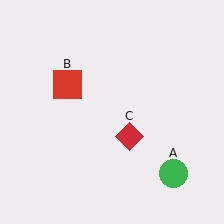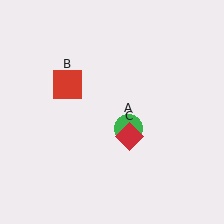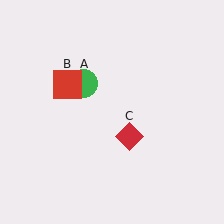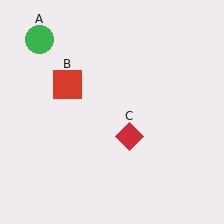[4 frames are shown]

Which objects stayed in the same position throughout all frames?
Red square (object B) and red diamond (object C) remained stationary.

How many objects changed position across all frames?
1 object changed position: green circle (object A).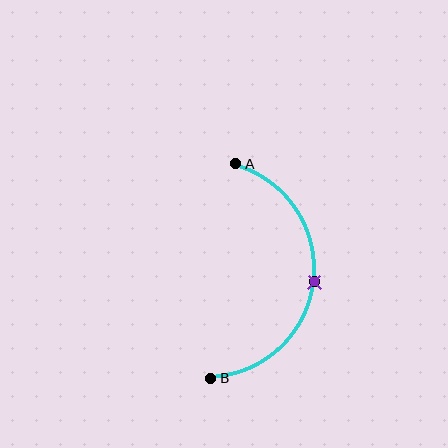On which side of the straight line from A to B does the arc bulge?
The arc bulges to the right of the straight line connecting A and B.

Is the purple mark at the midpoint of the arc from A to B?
Yes. The purple mark lies on the arc at equal arc-length from both A and B — it is the arc midpoint.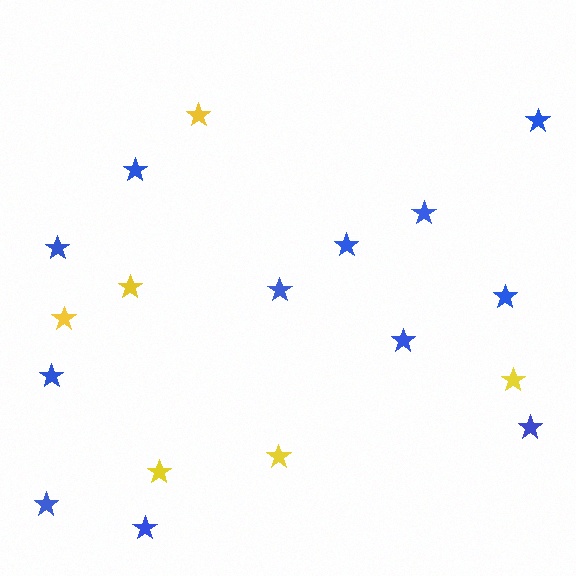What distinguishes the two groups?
There are 2 groups: one group of yellow stars (6) and one group of blue stars (12).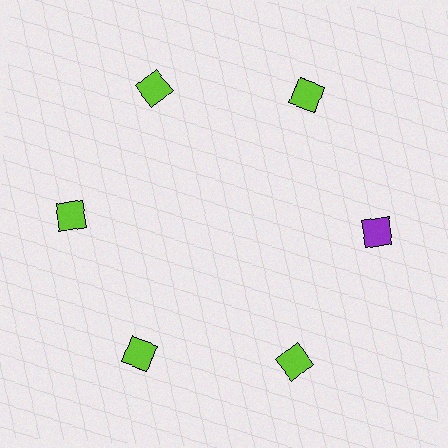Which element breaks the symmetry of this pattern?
The purple diamond at roughly the 3 o'clock position breaks the symmetry. All other shapes are lime diamonds.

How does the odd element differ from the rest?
It has a different color: purple instead of lime.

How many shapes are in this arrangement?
There are 6 shapes arranged in a ring pattern.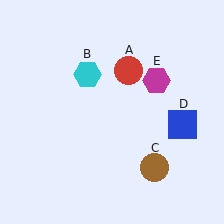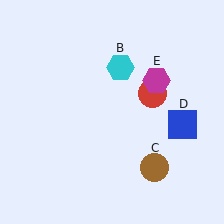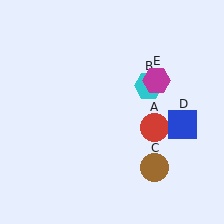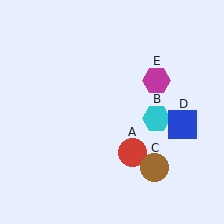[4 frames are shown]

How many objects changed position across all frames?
2 objects changed position: red circle (object A), cyan hexagon (object B).